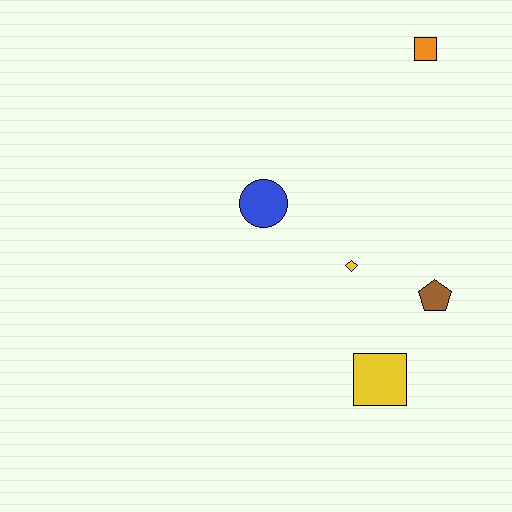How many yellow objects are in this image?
There are 2 yellow objects.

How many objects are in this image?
There are 5 objects.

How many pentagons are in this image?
There is 1 pentagon.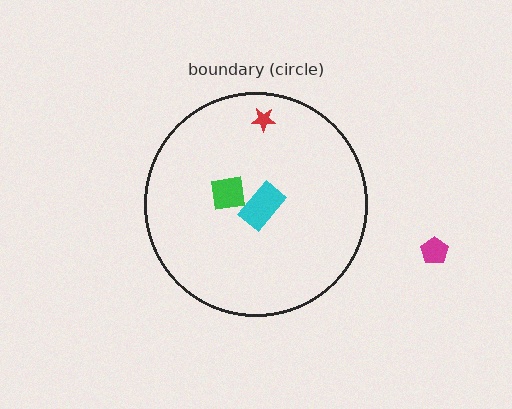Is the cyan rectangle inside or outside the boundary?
Inside.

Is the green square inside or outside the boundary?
Inside.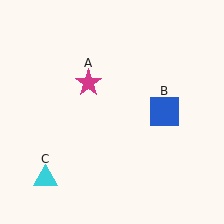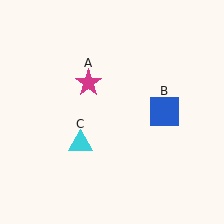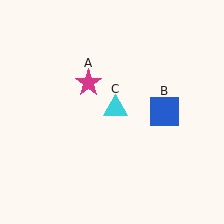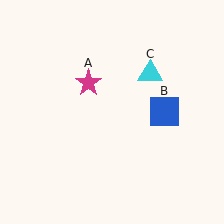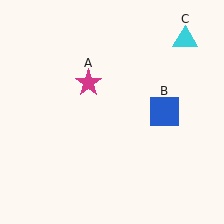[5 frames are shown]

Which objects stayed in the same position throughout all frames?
Magenta star (object A) and blue square (object B) remained stationary.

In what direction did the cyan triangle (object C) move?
The cyan triangle (object C) moved up and to the right.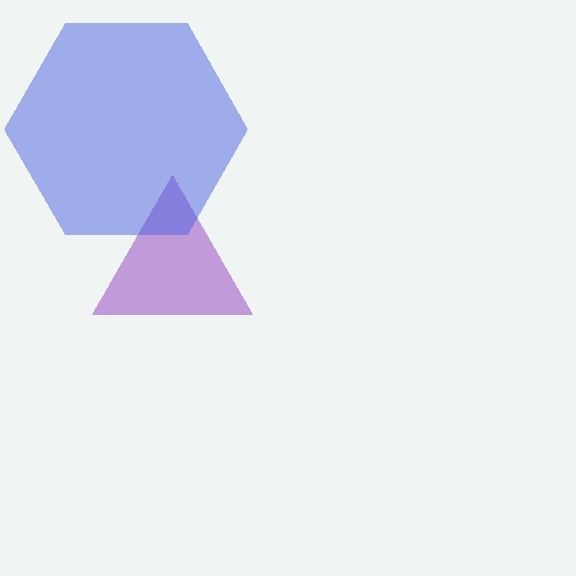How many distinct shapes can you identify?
There are 2 distinct shapes: a purple triangle, a blue hexagon.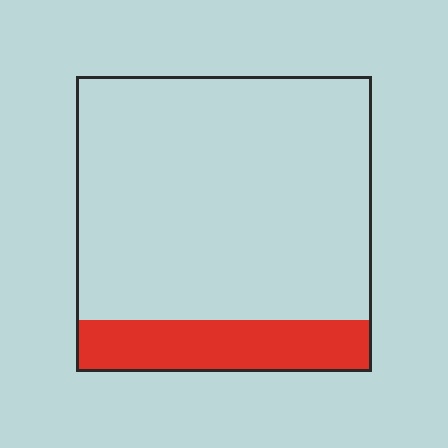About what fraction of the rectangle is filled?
About one sixth (1/6).